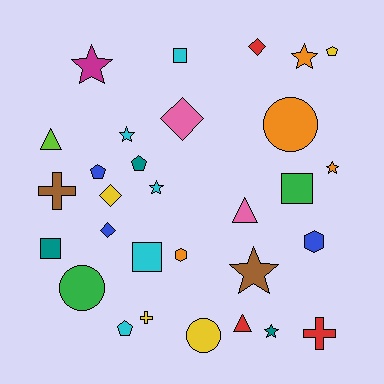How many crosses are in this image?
There are 3 crosses.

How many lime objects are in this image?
There is 1 lime object.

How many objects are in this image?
There are 30 objects.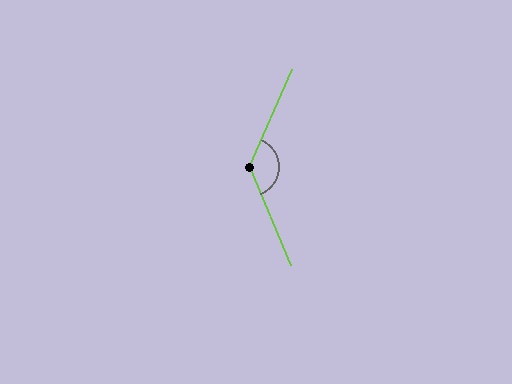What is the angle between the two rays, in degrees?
Approximately 135 degrees.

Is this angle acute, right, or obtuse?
It is obtuse.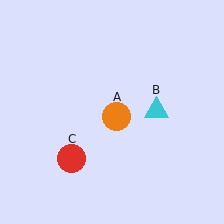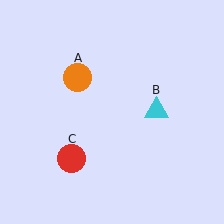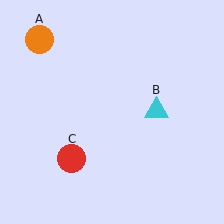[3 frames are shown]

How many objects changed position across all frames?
1 object changed position: orange circle (object A).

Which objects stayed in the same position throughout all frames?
Cyan triangle (object B) and red circle (object C) remained stationary.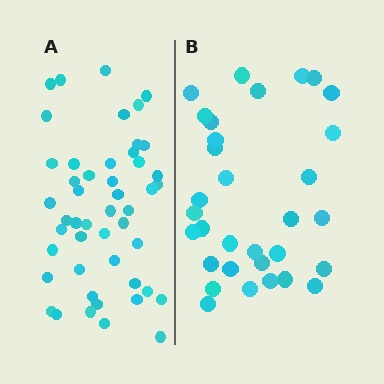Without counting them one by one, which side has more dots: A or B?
Region A (the left region) has more dots.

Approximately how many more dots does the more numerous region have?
Region A has approximately 15 more dots than region B.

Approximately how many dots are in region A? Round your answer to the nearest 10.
About 50 dots. (The exact count is 48, which rounds to 50.)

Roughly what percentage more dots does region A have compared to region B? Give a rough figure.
About 50% more.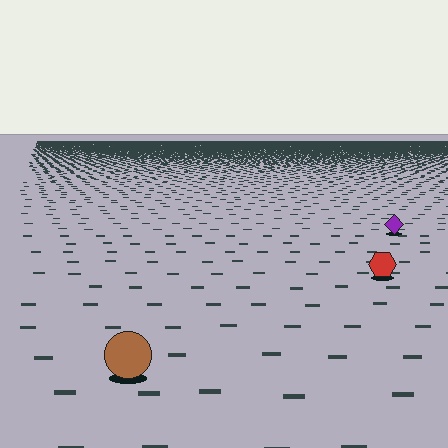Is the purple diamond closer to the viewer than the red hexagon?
No. The red hexagon is closer — you can tell from the texture gradient: the ground texture is coarser near it.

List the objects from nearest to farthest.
From nearest to farthest: the brown circle, the red hexagon, the purple diamond.